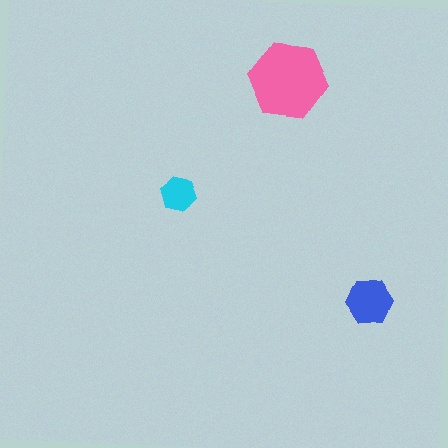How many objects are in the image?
There are 3 objects in the image.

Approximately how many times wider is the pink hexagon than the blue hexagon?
About 1.5 times wider.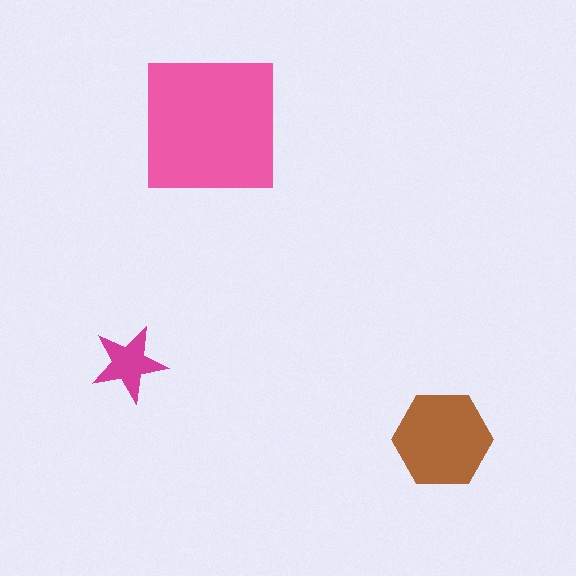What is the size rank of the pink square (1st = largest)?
1st.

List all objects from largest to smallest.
The pink square, the brown hexagon, the magenta star.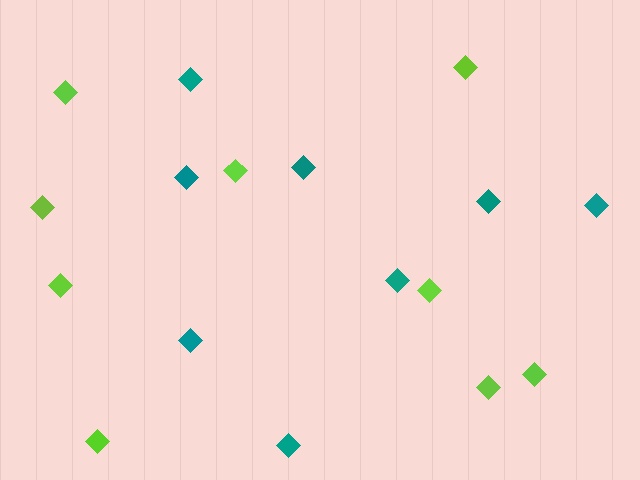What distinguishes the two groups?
There are 2 groups: one group of teal diamonds (8) and one group of lime diamonds (9).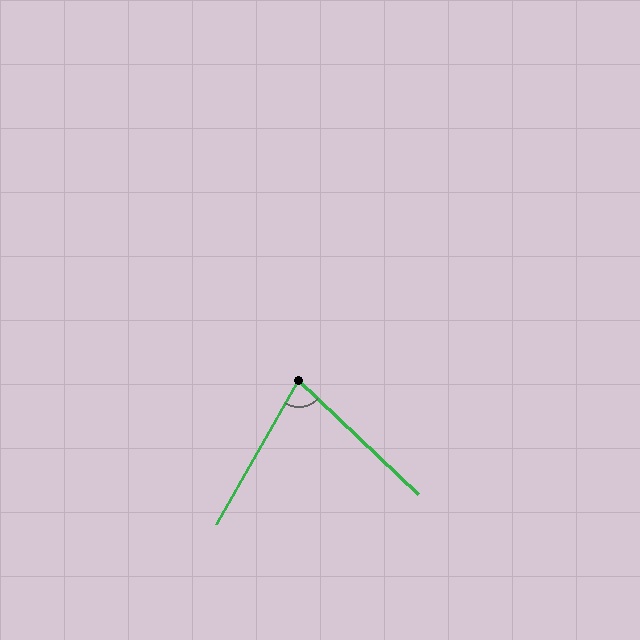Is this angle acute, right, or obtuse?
It is acute.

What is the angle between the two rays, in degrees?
Approximately 76 degrees.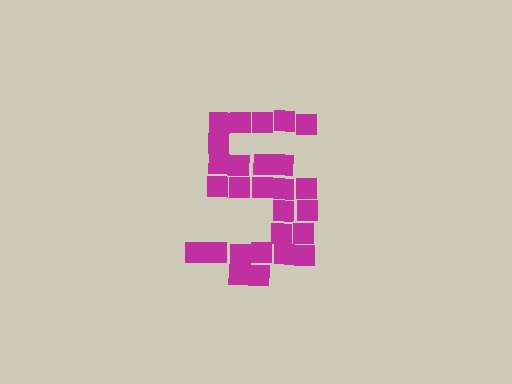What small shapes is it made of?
It is made of small squares.